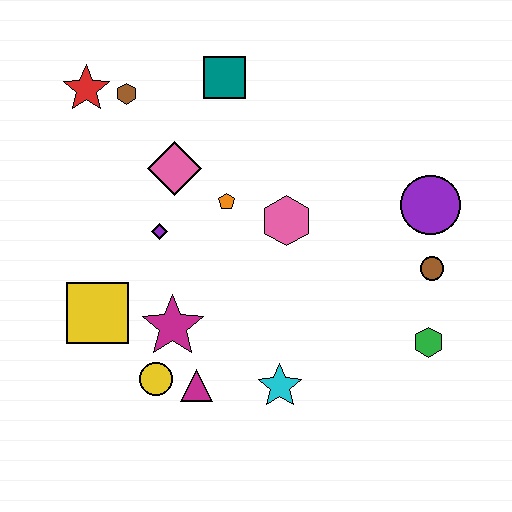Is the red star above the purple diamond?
Yes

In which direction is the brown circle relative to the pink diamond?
The brown circle is to the right of the pink diamond.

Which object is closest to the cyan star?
The magenta triangle is closest to the cyan star.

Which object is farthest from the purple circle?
The red star is farthest from the purple circle.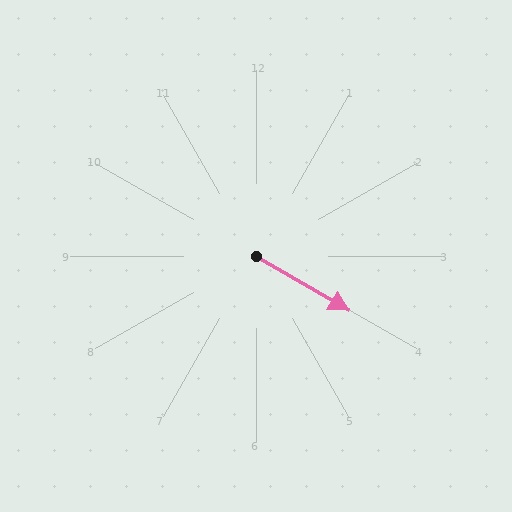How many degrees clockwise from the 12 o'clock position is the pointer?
Approximately 120 degrees.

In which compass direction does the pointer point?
Southeast.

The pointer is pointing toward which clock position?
Roughly 4 o'clock.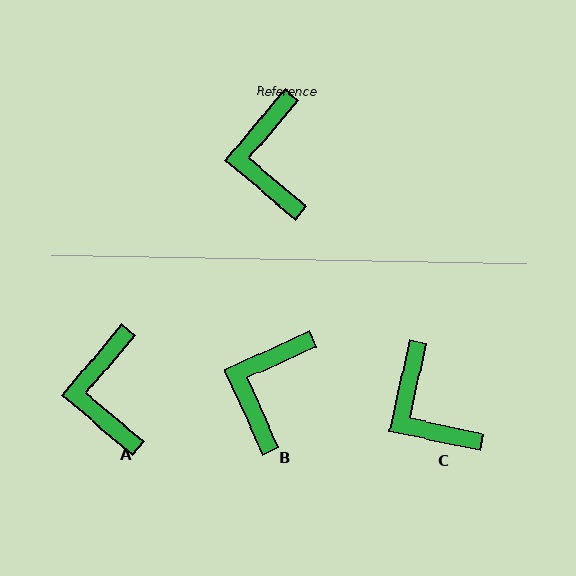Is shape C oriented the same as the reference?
No, it is off by about 28 degrees.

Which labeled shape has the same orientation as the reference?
A.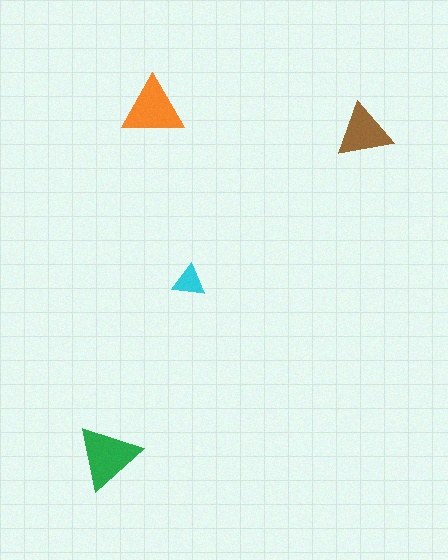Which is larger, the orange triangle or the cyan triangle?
The orange one.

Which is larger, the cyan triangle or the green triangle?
The green one.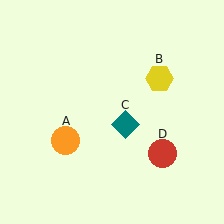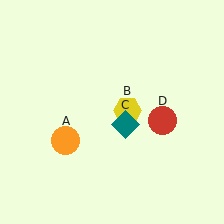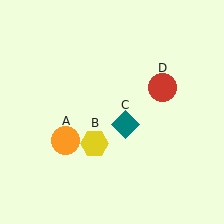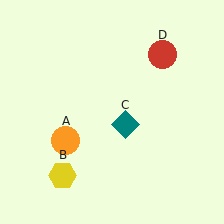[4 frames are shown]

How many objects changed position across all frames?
2 objects changed position: yellow hexagon (object B), red circle (object D).